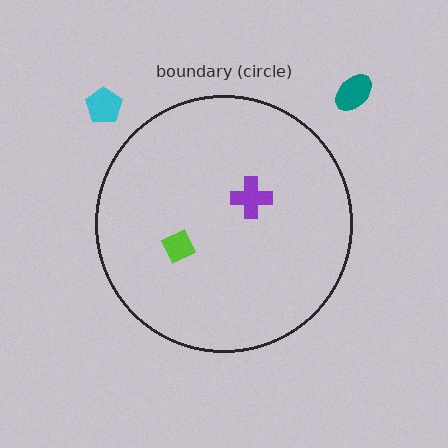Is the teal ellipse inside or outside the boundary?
Outside.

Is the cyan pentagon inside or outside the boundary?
Outside.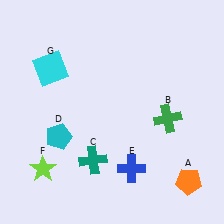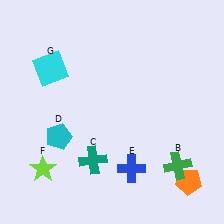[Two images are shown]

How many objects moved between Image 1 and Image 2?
1 object moved between the two images.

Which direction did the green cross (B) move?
The green cross (B) moved down.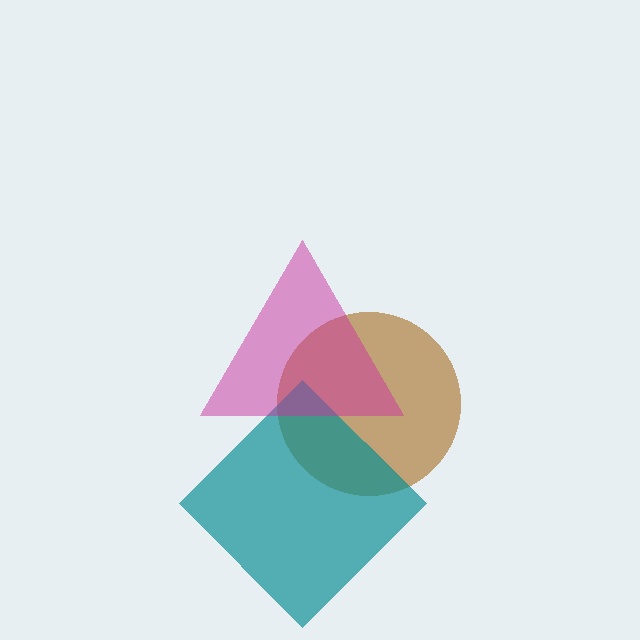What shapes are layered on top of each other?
The layered shapes are: a brown circle, a teal diamond, a magenta triangle.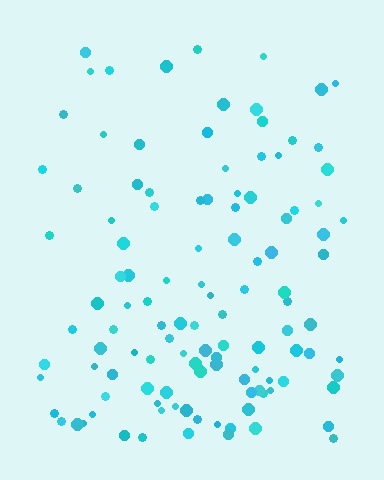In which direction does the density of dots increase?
From top to bottom, with the bottom side densest.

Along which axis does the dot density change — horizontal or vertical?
Vertical.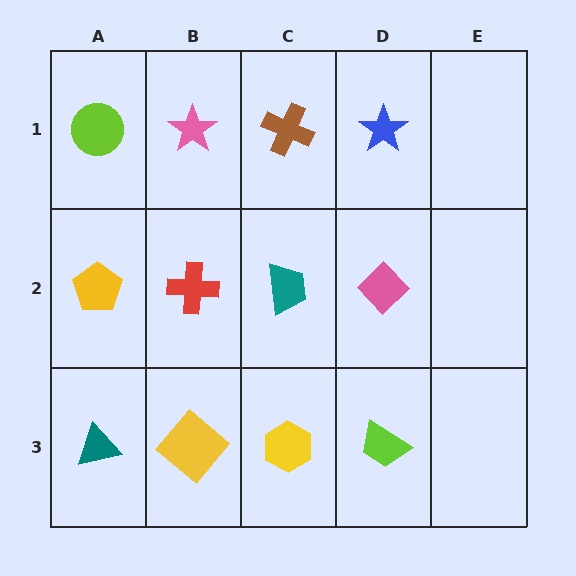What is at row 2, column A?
A yellow pentagon.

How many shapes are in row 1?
4 shapes.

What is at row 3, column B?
A yellow diamond.